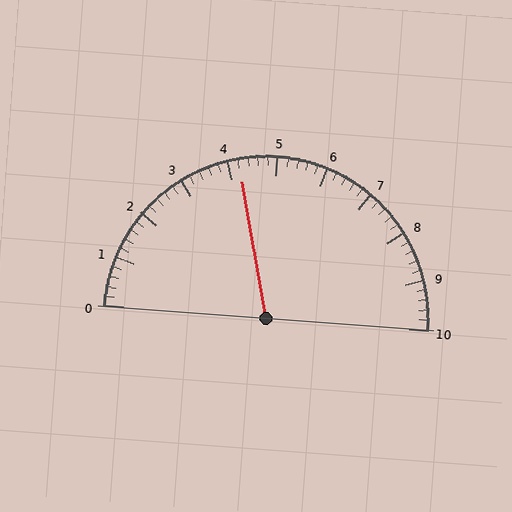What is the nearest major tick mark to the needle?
The nearest major tick mark is 4.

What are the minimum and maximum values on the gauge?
The gauge ranges from 0 to 10.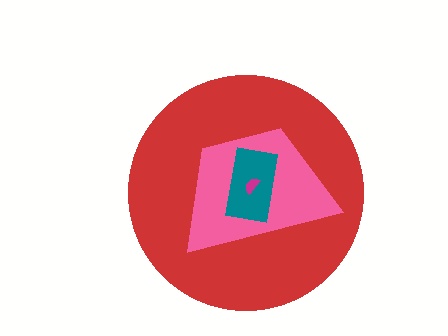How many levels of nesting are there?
4.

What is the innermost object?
The magenta semicircle.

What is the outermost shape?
The red circle.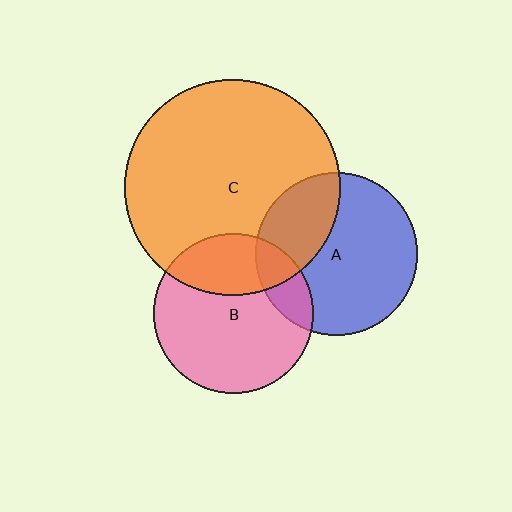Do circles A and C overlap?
Yes.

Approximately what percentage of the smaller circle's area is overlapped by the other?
Approximately 30%.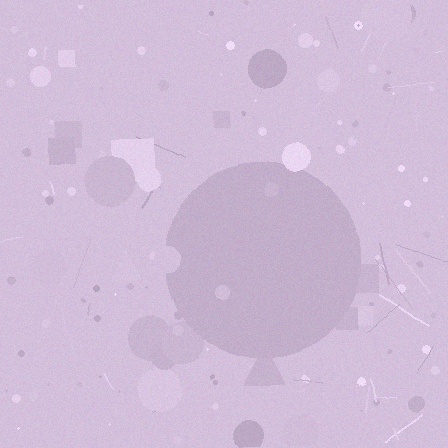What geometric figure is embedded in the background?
A circle is embedded in the background.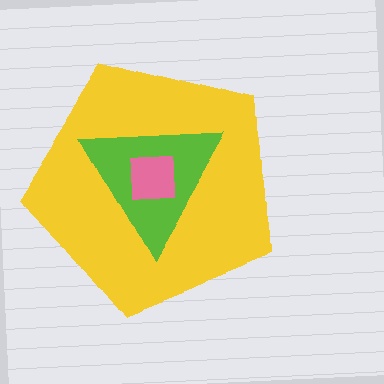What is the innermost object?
The pink square.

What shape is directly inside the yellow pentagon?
The lime triangle.